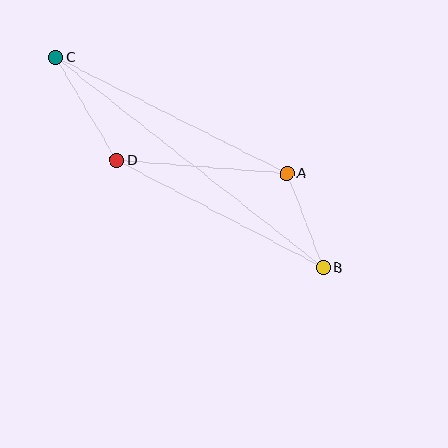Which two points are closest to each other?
Points A and B are closest to each other.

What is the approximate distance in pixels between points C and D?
The distance between C and D is approximately 119 pixels.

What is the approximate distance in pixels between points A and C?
The distance between A and C is approximately 258 pixels.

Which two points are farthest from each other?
Points B and C are farthest from each other.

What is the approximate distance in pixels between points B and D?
The distance between B and D is approximately 232 pixels.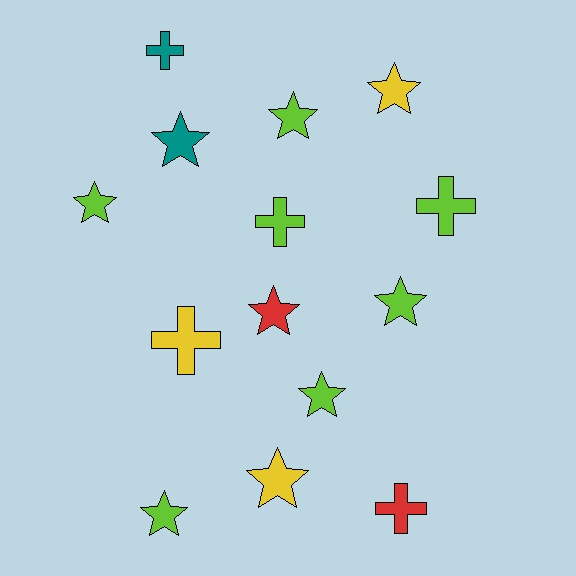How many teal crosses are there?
There is 1 teal cross.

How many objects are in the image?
There are 14 objects.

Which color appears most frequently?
Lime, with 7 objects.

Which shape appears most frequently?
Star, with 9 objects.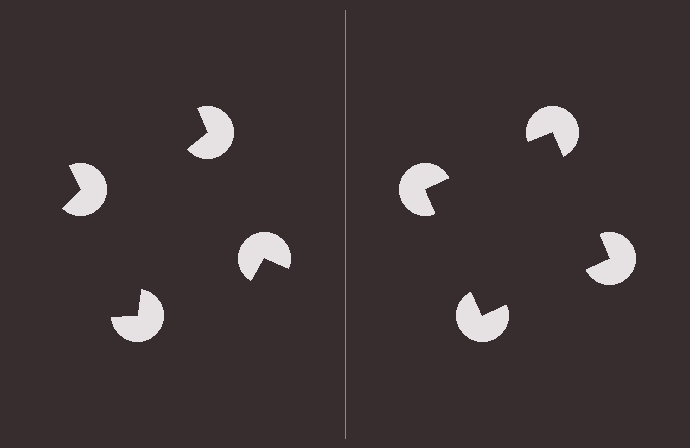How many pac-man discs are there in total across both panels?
8 — 4 on each side.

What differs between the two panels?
The pac-man discs are positioned identically on both sides; only the wedge orientations differ. On the right they align to a square; on the left they are misaligned.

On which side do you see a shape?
An illusory square appears on the right side. On the left side the wedge cuts are rotated, so no coherent shape forms.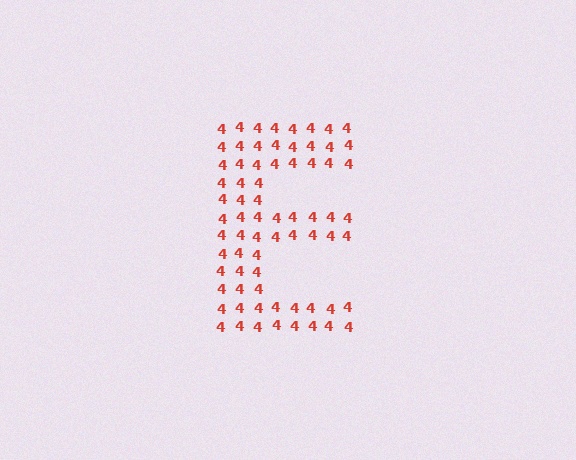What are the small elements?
The small elements are digit 4's.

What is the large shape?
The large shape is the letter E.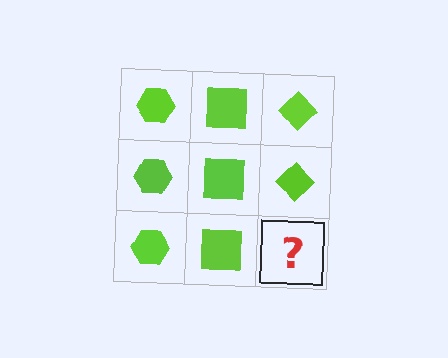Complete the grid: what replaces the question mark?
The question mark should be replaced with a lime diamond.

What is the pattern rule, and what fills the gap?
The rule is that each column has a consistent shape. The gap should be filled with a lime diamond.